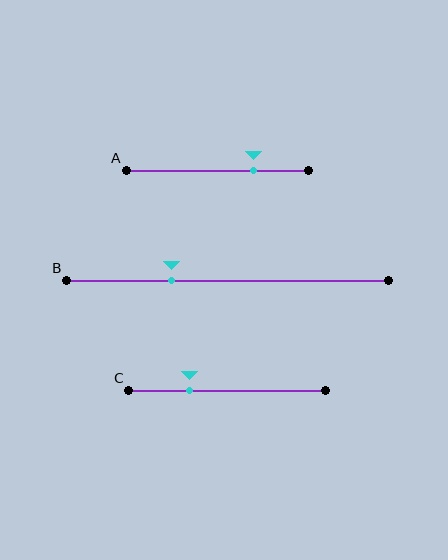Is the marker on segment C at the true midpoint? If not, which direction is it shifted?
No, the marker on segment C is shifted to the left by about 19% of the segment length.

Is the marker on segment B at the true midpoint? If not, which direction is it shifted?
No, the marker on segment B is shifted to the left by about 17% of the segment length.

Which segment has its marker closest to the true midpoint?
Segment B has its marker closest to the true midpoint.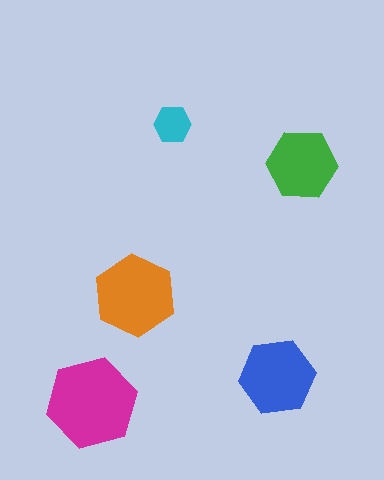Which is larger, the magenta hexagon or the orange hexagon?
The magenta one.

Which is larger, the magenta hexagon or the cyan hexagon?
The magenta one.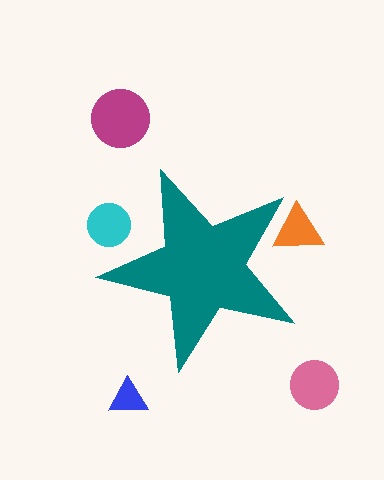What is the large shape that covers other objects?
A teal star.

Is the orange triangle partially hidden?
Yes, the orange triangle is partially hidden behind the teal star.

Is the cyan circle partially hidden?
Yes, the cyan circle is partially hidden behind the teal star.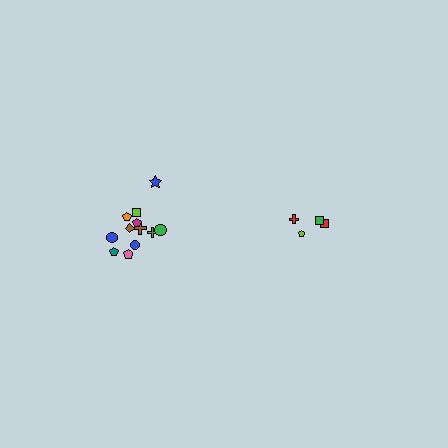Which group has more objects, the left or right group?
The left group.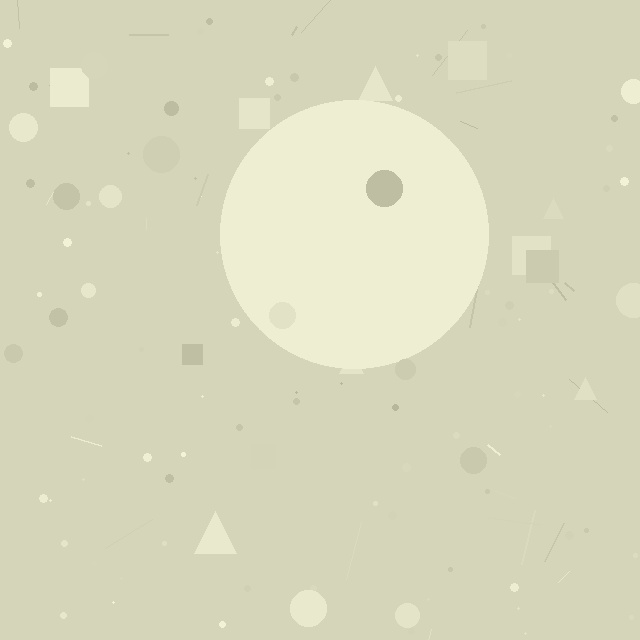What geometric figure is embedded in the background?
A circle is embedded in the background.